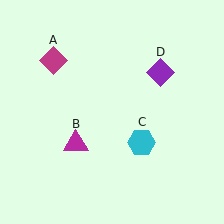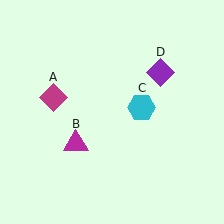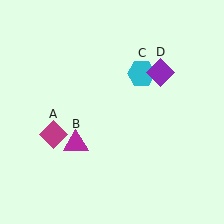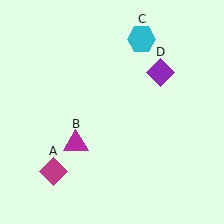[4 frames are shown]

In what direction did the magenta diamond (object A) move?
The magenta diamond (object A) moved down.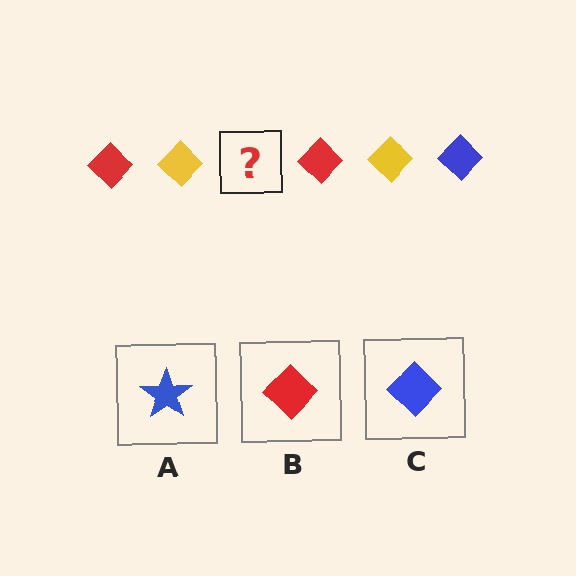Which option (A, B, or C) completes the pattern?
C.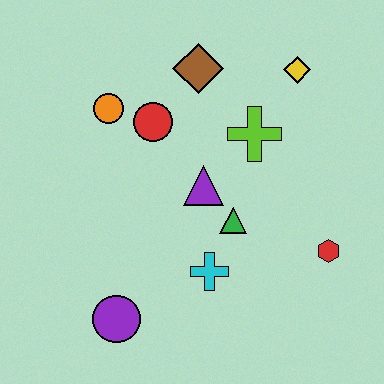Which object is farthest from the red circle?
The red hexagon is farthest from the red circle.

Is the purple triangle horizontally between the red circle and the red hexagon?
Yes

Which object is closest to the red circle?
The orange circle is closest to the red circle.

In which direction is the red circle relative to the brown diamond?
The red circle is below the brown diamond.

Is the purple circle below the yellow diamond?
Yes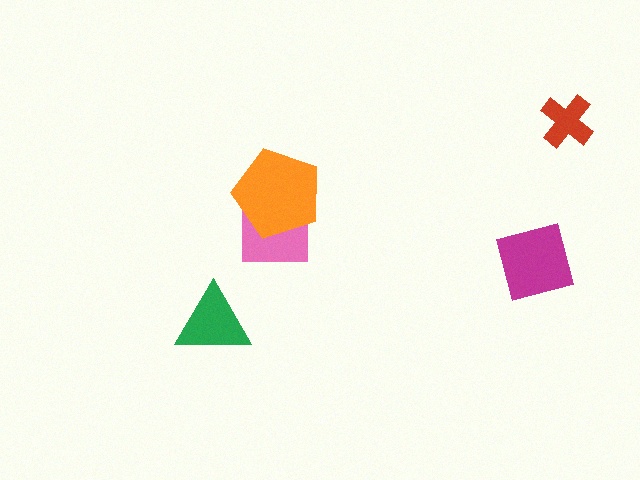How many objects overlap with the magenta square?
0 objects overlap with the magenta square.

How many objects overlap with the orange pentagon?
1 object overlaps with the orange pentagon.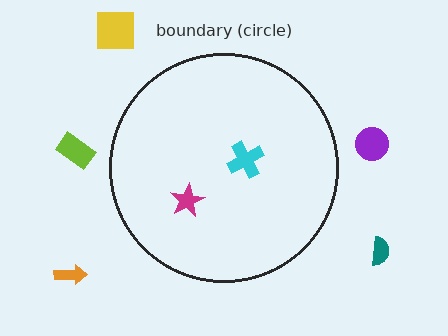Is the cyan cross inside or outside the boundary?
Inside.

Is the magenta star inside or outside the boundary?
Inside.